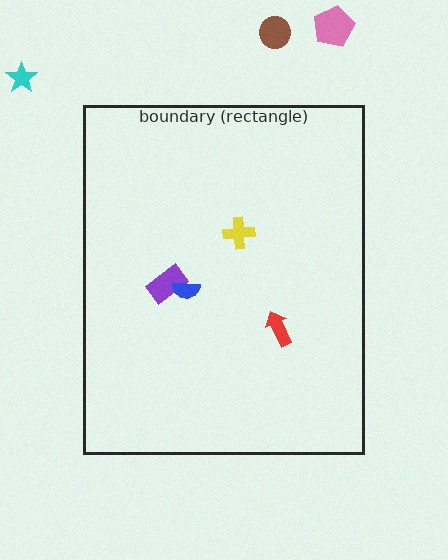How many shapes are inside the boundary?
4 inside, 3 outside.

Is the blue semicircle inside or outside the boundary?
Inside.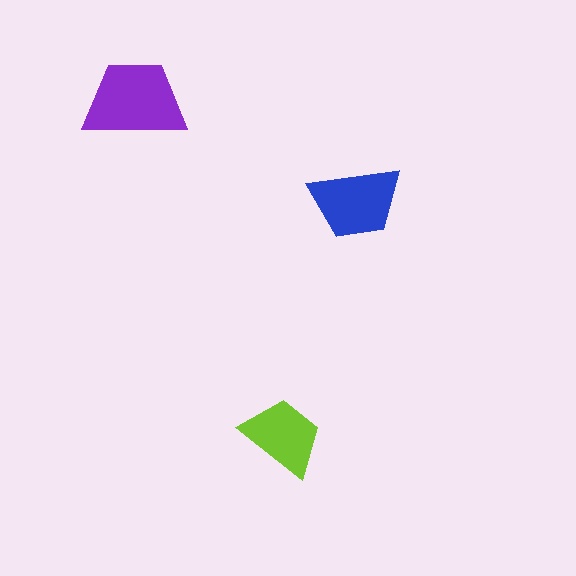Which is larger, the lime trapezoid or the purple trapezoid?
The purple one.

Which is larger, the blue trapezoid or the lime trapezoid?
The blue one.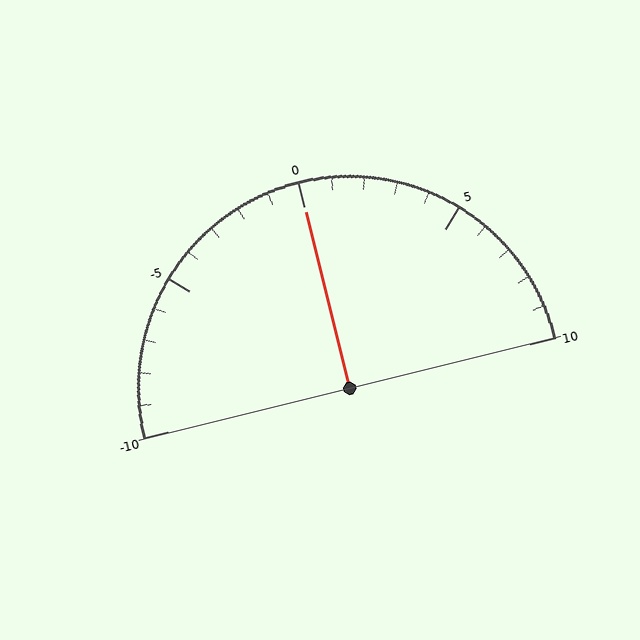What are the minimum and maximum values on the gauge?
The gauge ranges from -10 to 10.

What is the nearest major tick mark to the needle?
The nearest major tick mark is 0.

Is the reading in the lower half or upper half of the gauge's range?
The reading is in the upper half of the range (-10 to 10).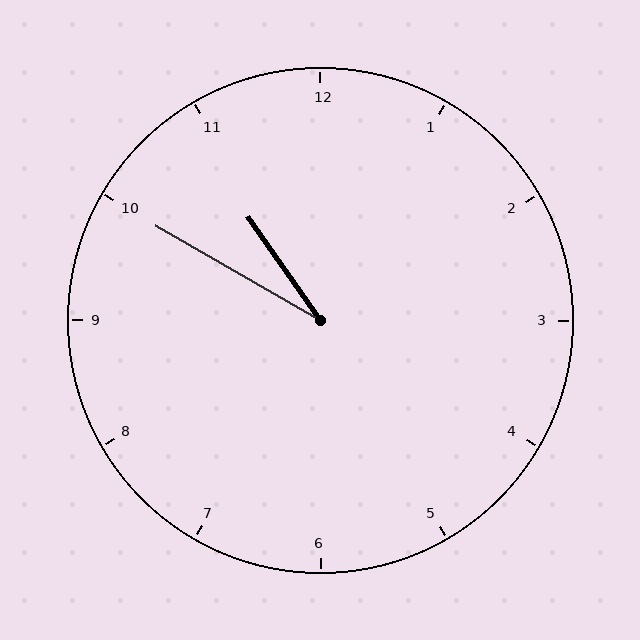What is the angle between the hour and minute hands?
Approximately 25 degrees.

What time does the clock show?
10:50.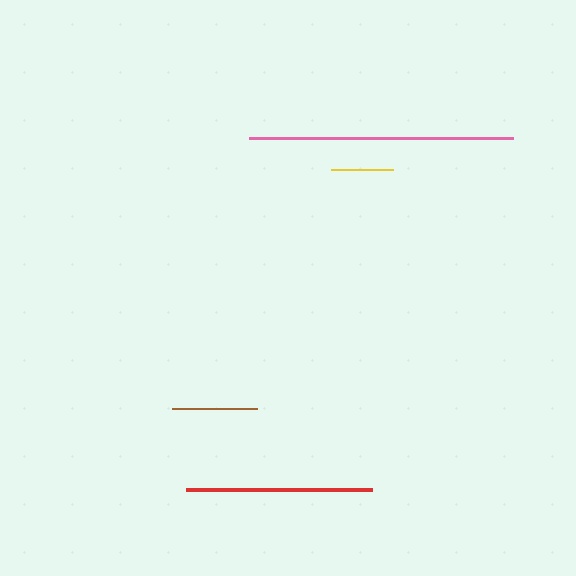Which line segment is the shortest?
The yellow line is the shortest at approximately 62 pixels.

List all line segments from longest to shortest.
From longest to shortest: pink, red, brown, yellow.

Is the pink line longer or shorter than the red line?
The pink line is longer than the red line.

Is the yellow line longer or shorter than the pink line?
The pink line is longer than the yellow line.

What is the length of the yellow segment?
The yellow segment is approximately 62 pixels long.